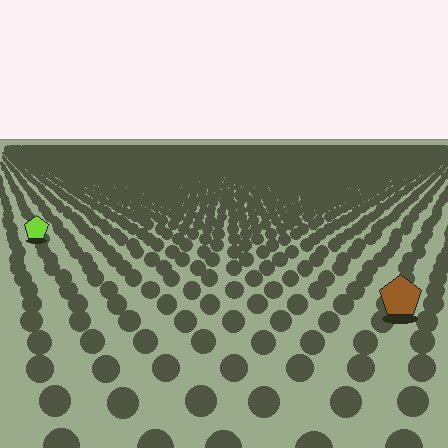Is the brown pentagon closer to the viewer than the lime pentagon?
Yes. The brown pentagon is closer — you can tell from the texture gradient: the ground texture is coarser near it.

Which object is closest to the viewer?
The brown pentagon is closest. The texture marks near it are larger and more spread out.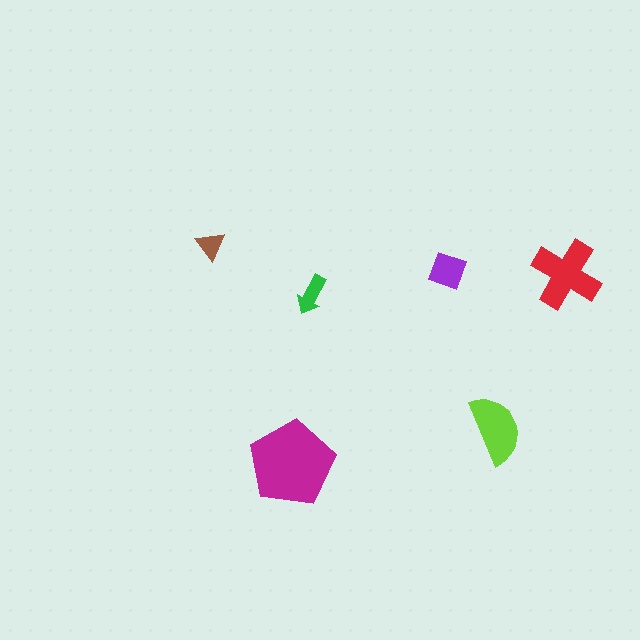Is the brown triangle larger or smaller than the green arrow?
Smaller.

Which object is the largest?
The magenta pentagon.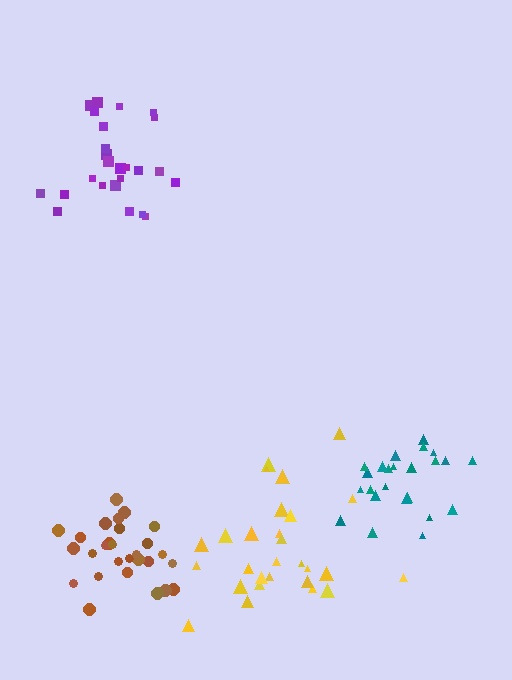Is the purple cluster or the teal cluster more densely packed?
Teal.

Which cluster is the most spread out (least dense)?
Yellow.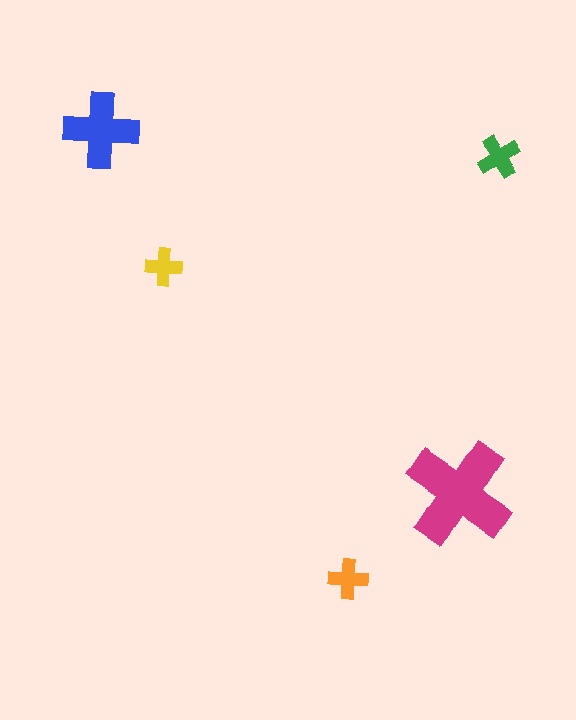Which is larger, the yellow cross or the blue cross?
The blue one.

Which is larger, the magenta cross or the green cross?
The magenta one.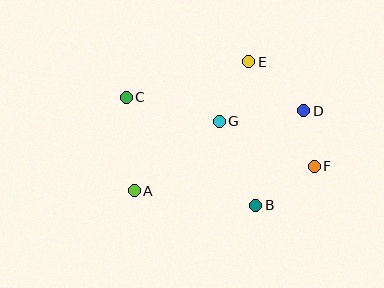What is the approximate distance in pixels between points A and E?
The distance between A and E is approximately 172 pixels.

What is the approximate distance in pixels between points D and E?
The distance between D and E is approximately 74 pixels.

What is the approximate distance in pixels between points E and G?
The distance between E and G is approximately 66 pixels.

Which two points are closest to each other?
Points D and F are closest to each other.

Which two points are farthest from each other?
Points C and F are farthest from each other.